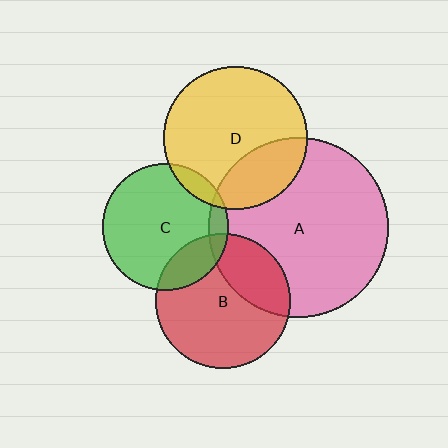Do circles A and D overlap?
Yes.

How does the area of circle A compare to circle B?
Approximately 1.8 times.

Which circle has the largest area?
Circle A (pink).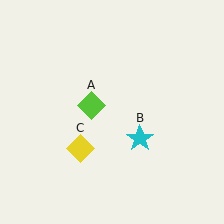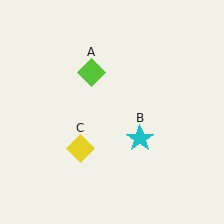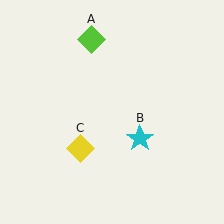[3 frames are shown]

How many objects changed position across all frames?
1 object changed position: lime diamond (object A).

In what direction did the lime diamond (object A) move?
The lime diamond (object A) moved up.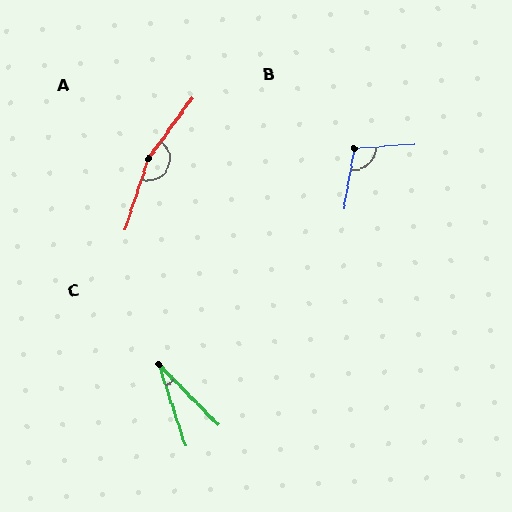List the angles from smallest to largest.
C (27°), B (104°), A (162°).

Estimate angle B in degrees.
Approximately 104 degrees.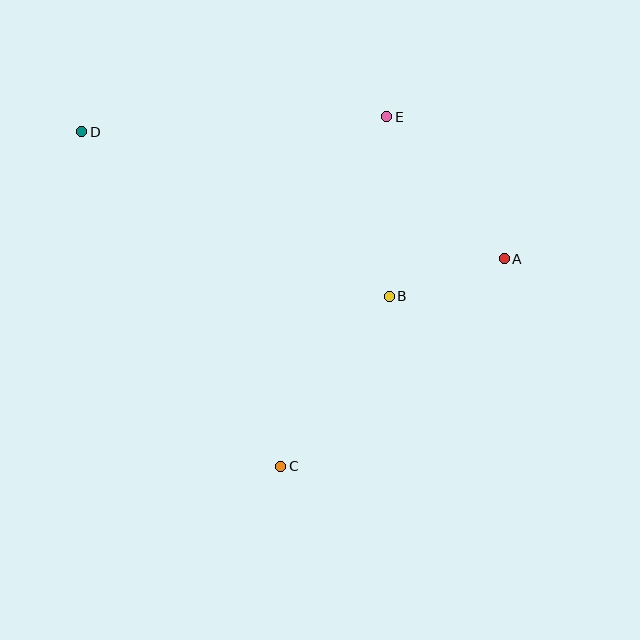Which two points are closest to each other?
Points A and B are closest to each other.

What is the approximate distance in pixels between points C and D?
The distance between C and D is approximately 389 pixels.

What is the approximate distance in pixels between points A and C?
The distance between A and C is approximately 305 pixels.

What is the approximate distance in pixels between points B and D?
The distance between B and D is approximately 348 pixels.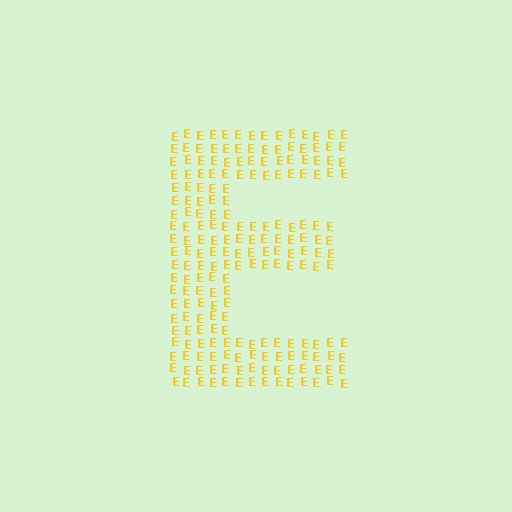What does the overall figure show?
The overall figure shows the letter E.